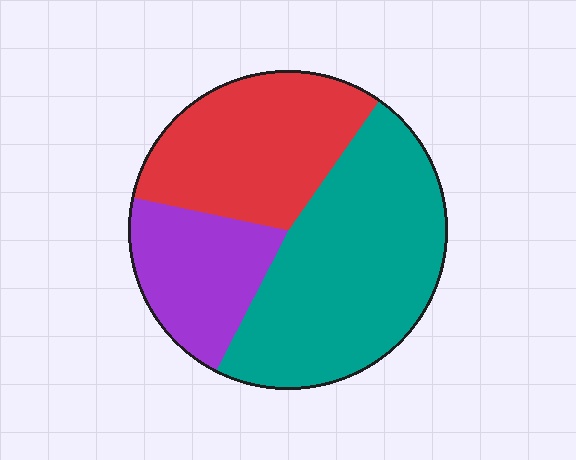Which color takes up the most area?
Teal, at roughly 50%.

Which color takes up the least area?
Purple, at roughly 20%.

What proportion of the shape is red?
Red covers around 30% of the shape.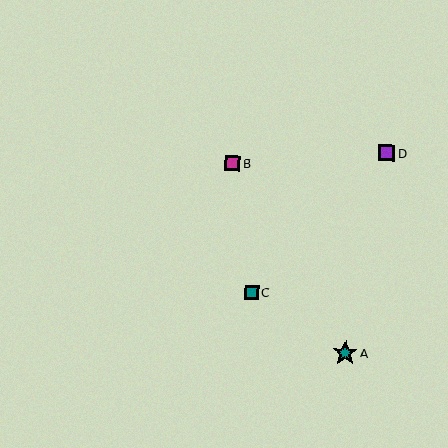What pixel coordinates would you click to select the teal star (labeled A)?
Click at (345, 353) to select the teal star A.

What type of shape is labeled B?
Shape B is a magenta square.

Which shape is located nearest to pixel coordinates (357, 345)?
The teal star (labeled A) at (345, 353) is nearest to that location.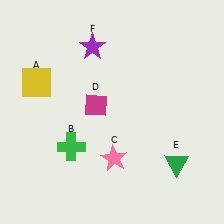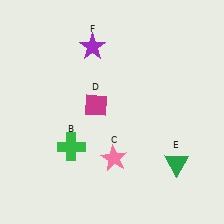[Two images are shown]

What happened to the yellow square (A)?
The yellow square (A) was removed in Image 2. It was in the top-left area of Image 1.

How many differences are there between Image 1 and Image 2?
There is 1 difference between the two images.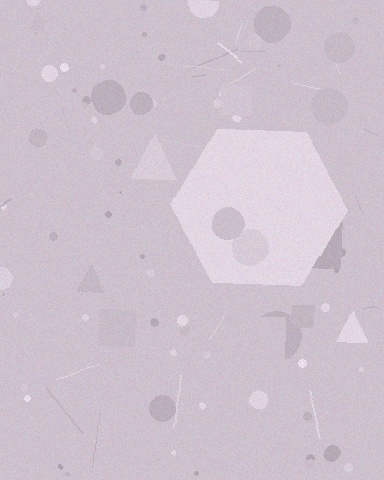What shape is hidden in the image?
A hexagon is hidden in the image.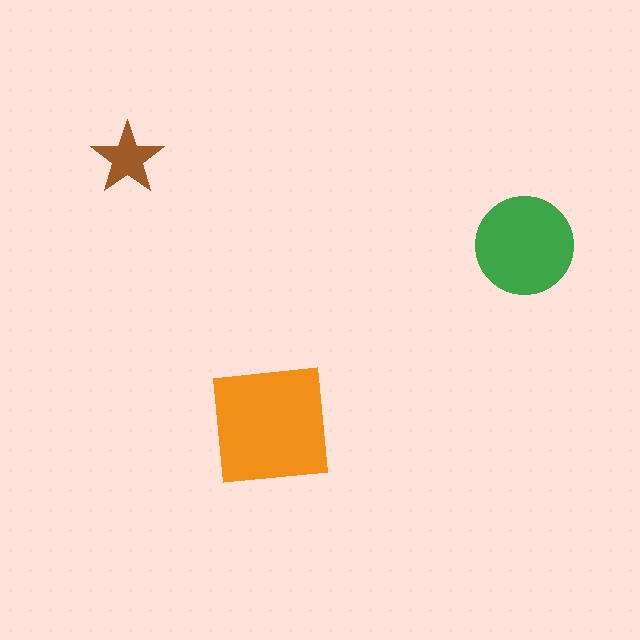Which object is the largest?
The orange square.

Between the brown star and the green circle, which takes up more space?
The green circle.